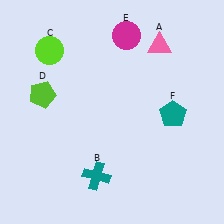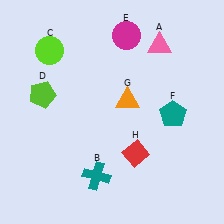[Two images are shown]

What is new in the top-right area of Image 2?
An orange triangle (G) was added in the top-right area of Image 2.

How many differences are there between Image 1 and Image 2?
There are 2 differences between the two images.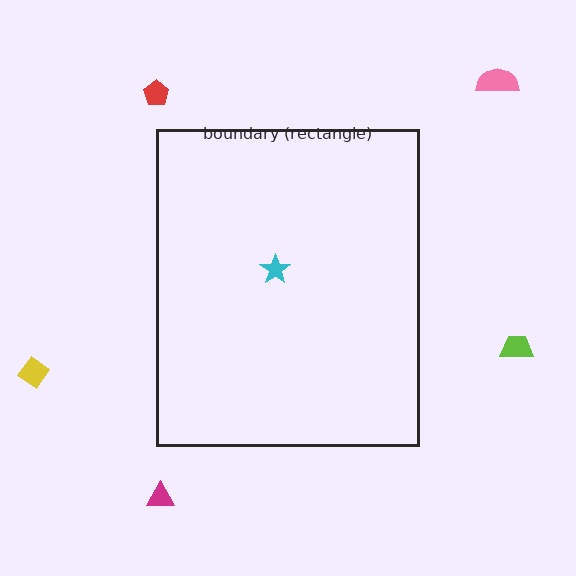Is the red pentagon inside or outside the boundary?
Outside.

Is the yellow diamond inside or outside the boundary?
Outside.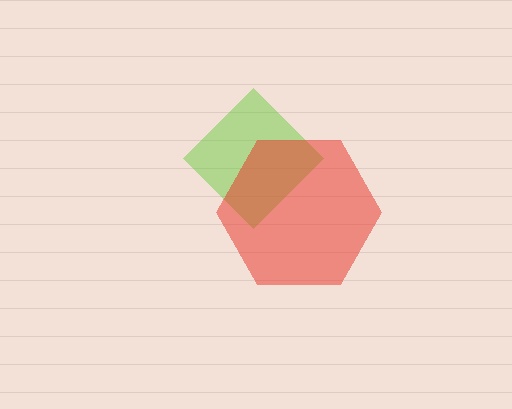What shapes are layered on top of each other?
The layered shapes are: a lime diamond, a red hexagon.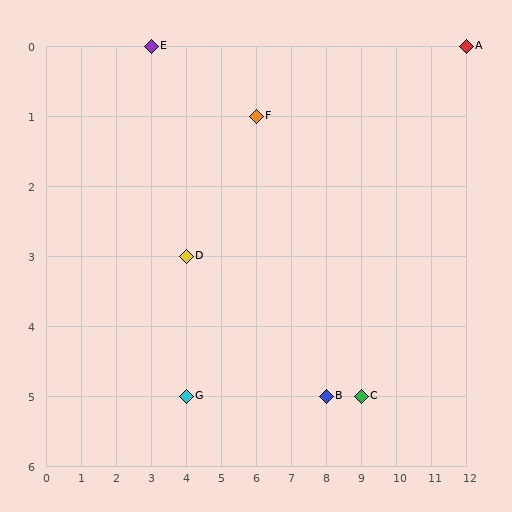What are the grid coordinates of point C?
Point C is at grid coordinates (9, 5).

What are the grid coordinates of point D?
Point D is at grid coordinates (4, 3).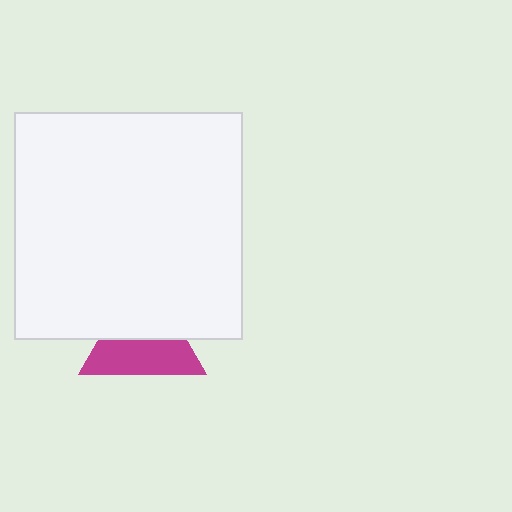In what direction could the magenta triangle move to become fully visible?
The magenta triangle could move down. That would shift it out from behind the white square entirely.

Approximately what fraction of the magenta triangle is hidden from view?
Roughly 46% of the magenta triangle is hidden behind the white square.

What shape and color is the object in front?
The object in front is a white square.